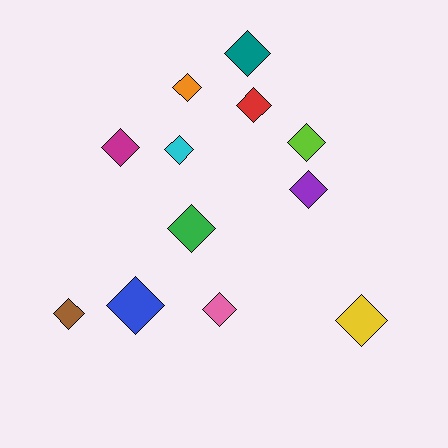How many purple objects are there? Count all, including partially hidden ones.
There is 1 purple object.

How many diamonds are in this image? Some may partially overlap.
There are 12 diamonds.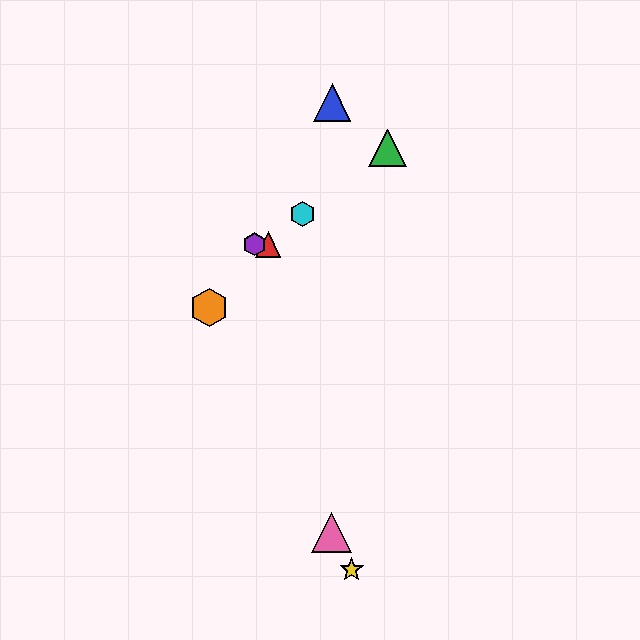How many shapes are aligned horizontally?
2 shapes (the red triangle, the purple hexagon) are aligned horizontally.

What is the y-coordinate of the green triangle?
The green triangle is at y≈148.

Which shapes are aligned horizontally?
The red triangle, the purple hexagon are aligned horizontally.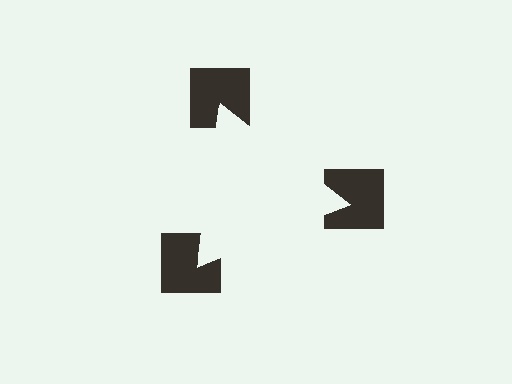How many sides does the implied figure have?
3 sides.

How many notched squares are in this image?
There are 3 — one at each vertex of the illusory triangle.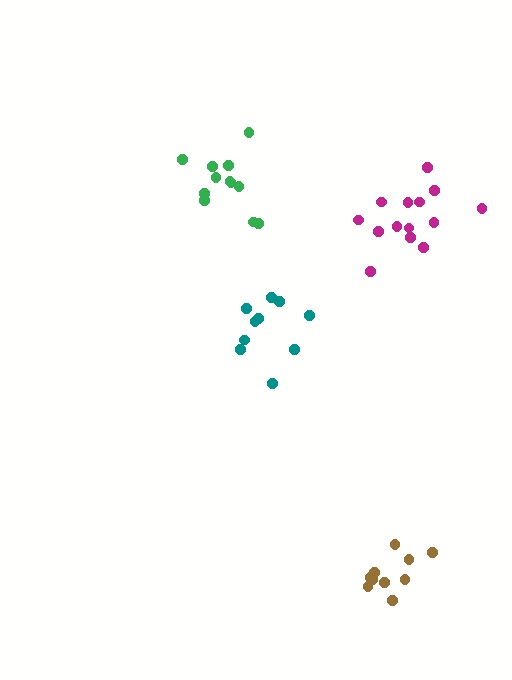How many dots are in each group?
Group 1: 10 dots, Group 2: 12 dots, Group 3: 14 dots, Group 4: 10 dots (46 total).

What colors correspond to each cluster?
The clusters are colored: teal, green, magenta, brown.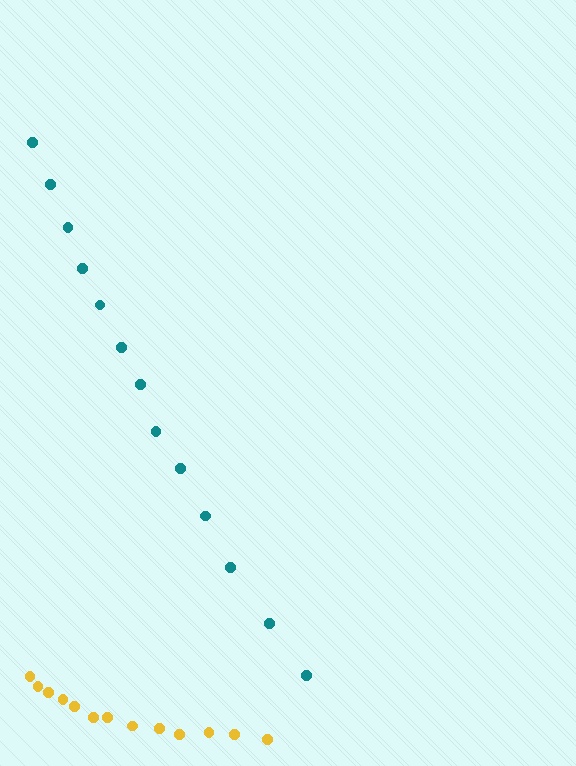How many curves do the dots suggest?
There are 2 distinct paths.